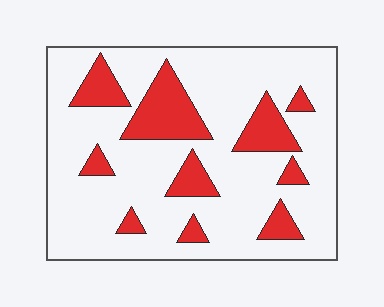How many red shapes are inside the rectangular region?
10.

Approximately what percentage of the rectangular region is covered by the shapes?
Approximately 20%.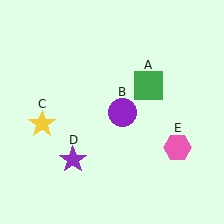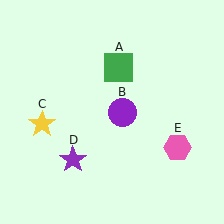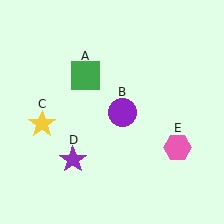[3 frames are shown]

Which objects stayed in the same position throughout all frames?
Purple circle (object B) and yellow star (object C) and purple star (object D) and pink hexagon (object E) remained stationary.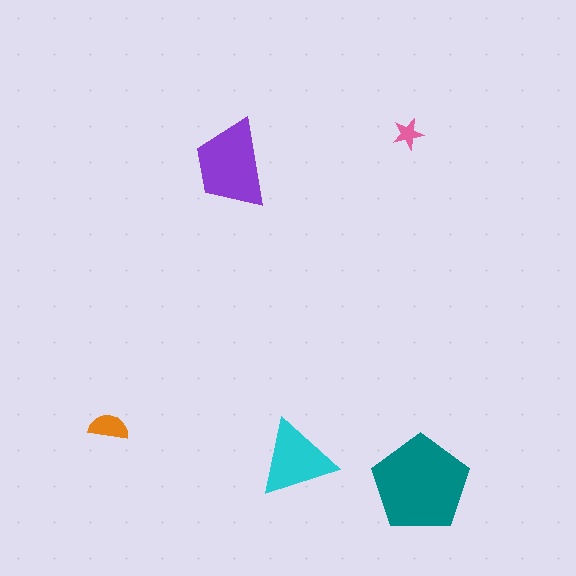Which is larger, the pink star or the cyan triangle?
The cyan triangle.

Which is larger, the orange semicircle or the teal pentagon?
The teal pentagon.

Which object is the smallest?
The pink star.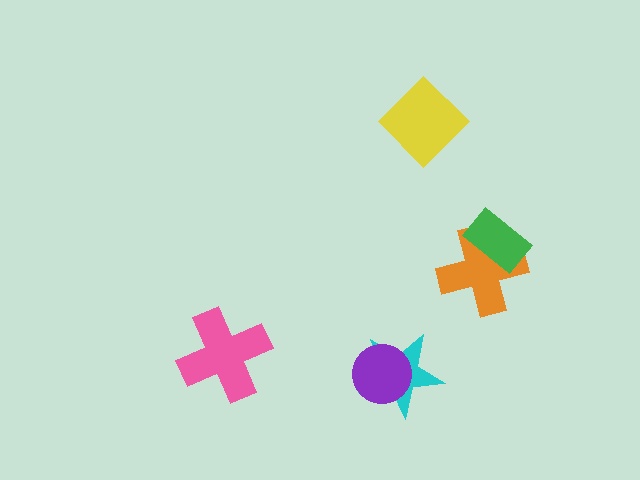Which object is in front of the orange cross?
The green rectangle is in front of the orange cross.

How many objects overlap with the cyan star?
1 object overlaps with the cyan star.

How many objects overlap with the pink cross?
0 objects overlap with the pink cross.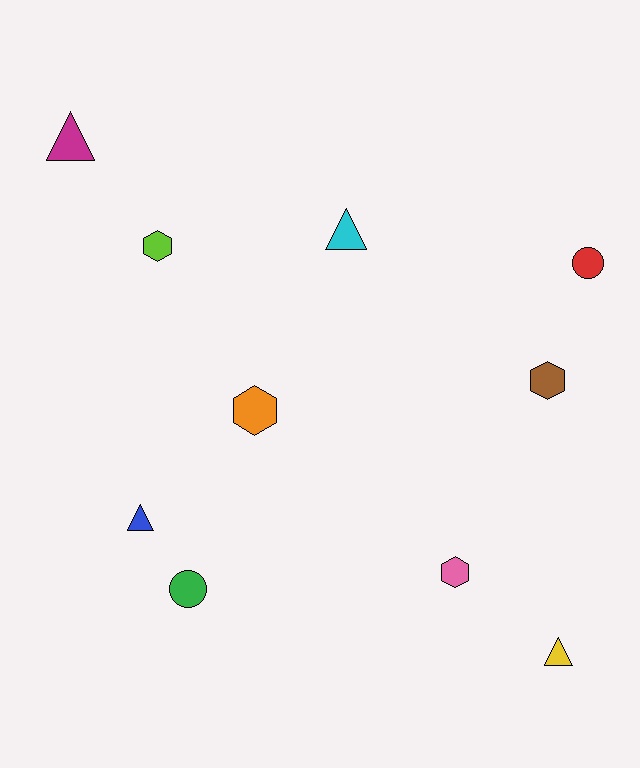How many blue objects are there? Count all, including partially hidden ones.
There is 1 blue object.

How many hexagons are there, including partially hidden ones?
There are 4 hexagons.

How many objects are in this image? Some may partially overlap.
There are 10 objects.